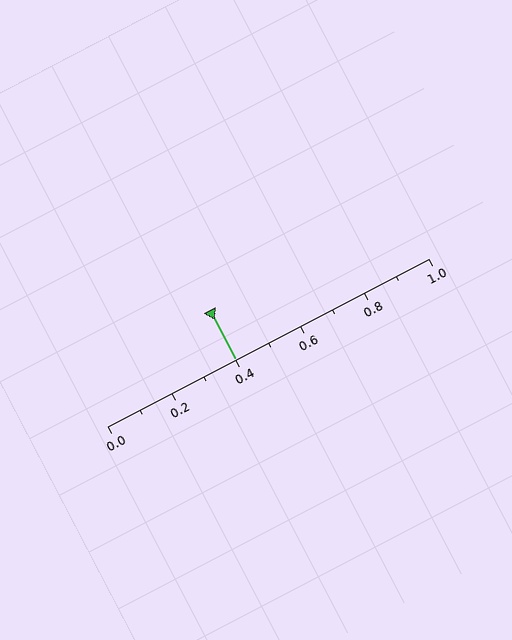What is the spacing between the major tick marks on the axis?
The major ticks are spaced 0.2 apart.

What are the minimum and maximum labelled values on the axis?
The axis runs from 0.0 to 1.0.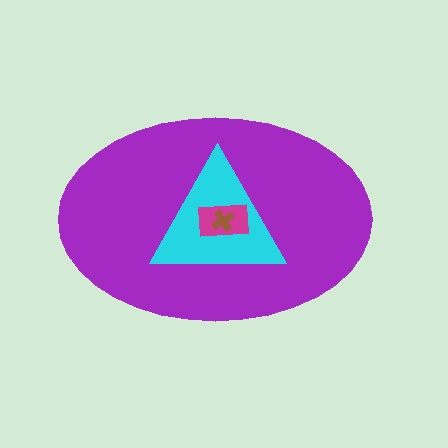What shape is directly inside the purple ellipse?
The cyan triangle.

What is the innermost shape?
The brown cross.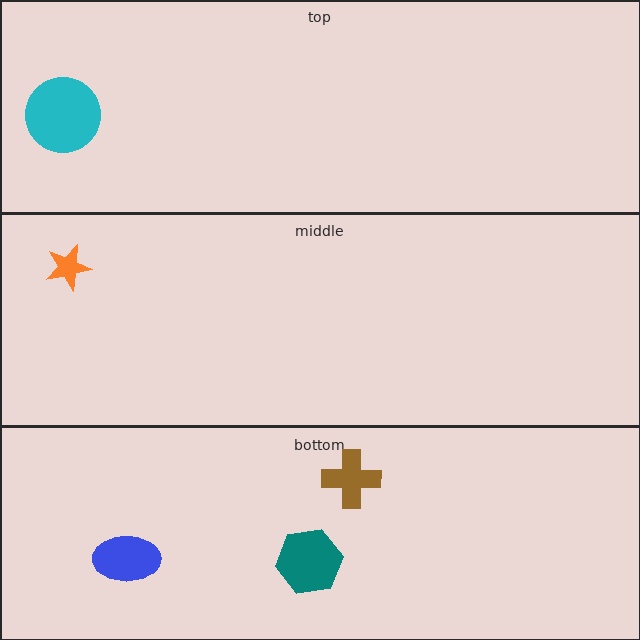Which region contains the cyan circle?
The top region.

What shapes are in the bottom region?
The brown cross, the blue ellipse, the teal hexagon.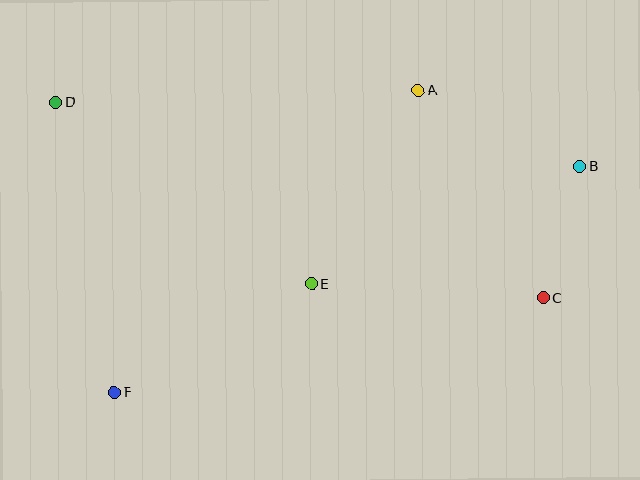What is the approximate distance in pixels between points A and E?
The distance between A and E is approximately 221 pixels.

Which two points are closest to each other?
Points B and C are closest to each other.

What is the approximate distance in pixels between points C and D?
The distance between C and D is approximately 525 pixels.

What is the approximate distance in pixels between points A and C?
The distance between A and C is approximately 242 pixels.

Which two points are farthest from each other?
Points B and D are farthest from each other.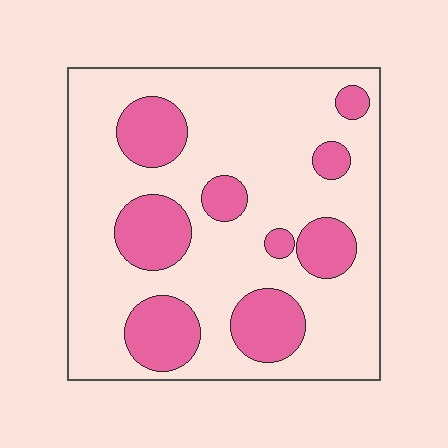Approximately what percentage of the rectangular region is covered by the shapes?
Approximately 25%.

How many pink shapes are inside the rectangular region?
9.